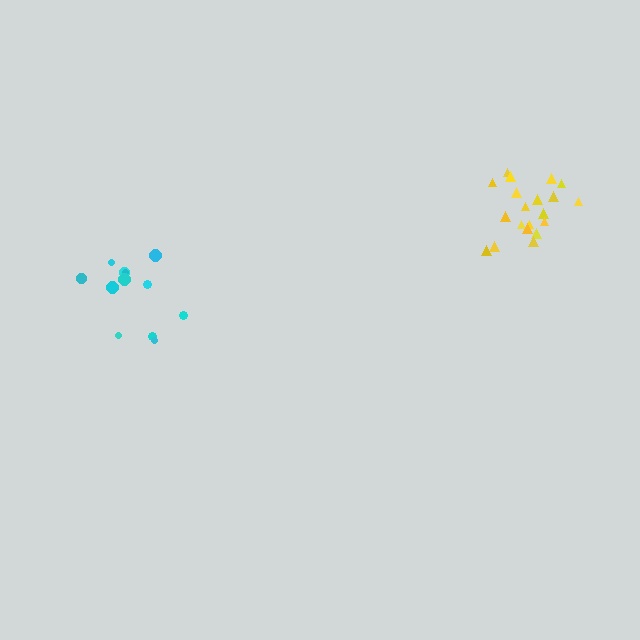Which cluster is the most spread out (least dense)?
Cyan.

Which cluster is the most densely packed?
Yellow.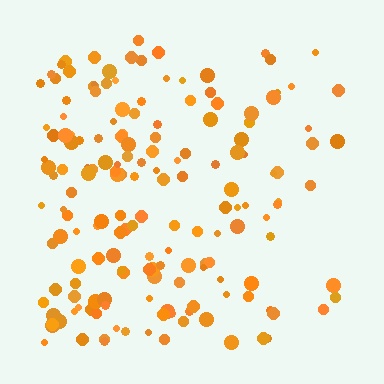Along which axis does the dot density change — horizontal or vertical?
Horizontal.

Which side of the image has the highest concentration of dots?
The left.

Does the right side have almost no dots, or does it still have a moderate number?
Still a moderate number, just noticeably fewer than the left.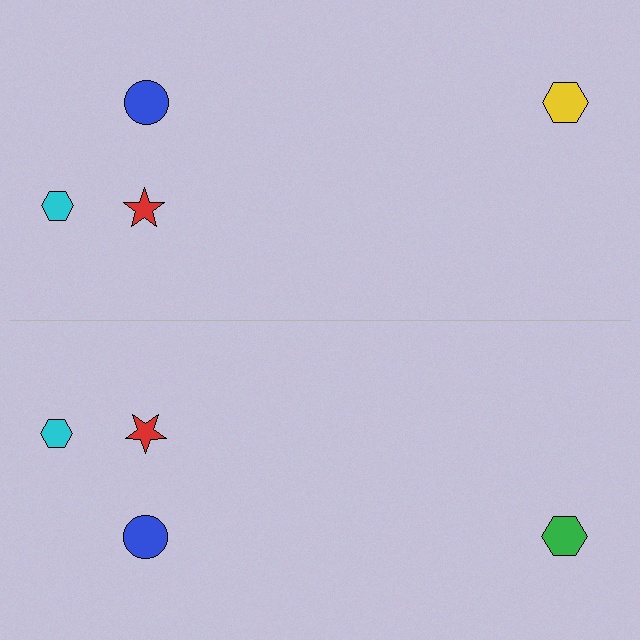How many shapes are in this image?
There are 8 shapes in this image.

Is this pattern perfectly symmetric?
No, the pattern is not perfectly symmetric. The green hexagon on the bottom side breaks the symmetry — its mirror counterpart is yellow.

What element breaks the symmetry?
The green hexagon on the bottom side breaks the symmetry — its mirror counterpart is yellow.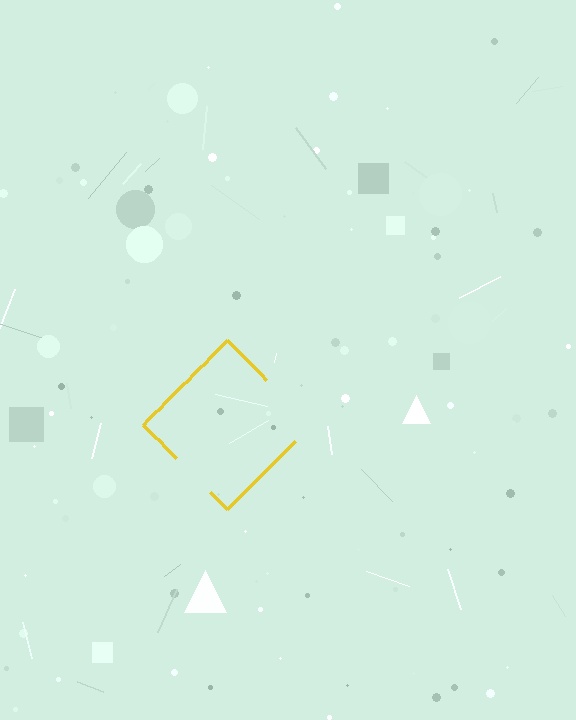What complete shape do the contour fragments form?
The contour fragments form a diamond.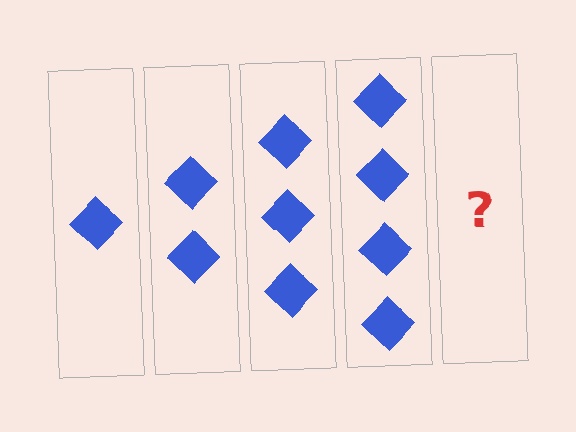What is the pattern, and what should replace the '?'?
The pattern is that each step adds one more diamond. The '?' should be 5 diamonds.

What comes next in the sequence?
The next element should be 5 diamonds.